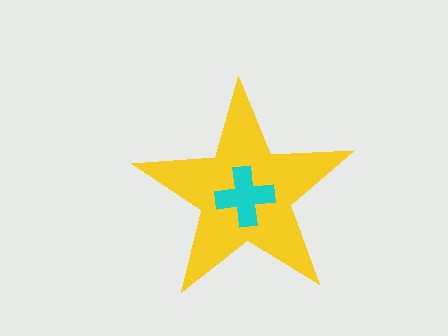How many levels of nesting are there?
2.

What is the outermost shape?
The yellow star.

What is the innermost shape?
The cyan cross.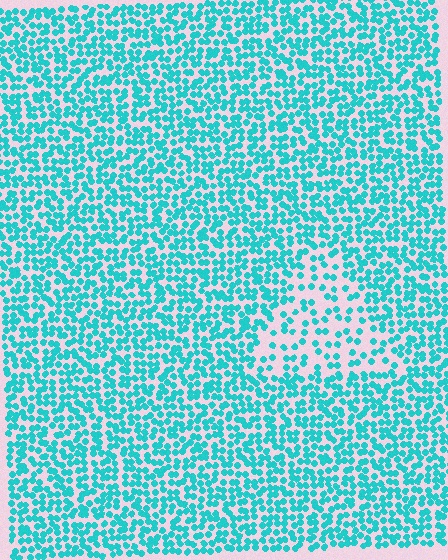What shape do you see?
I see a triangle.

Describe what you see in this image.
The image contains small cyan elements arranged at two different densities. A triangle-shaped region is visible where the elements are less densely packed than the surrounding area.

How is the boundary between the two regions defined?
The boundary is defined by a change in element density (approximately 2.1x ratio). All elements are the same color, size, and shape.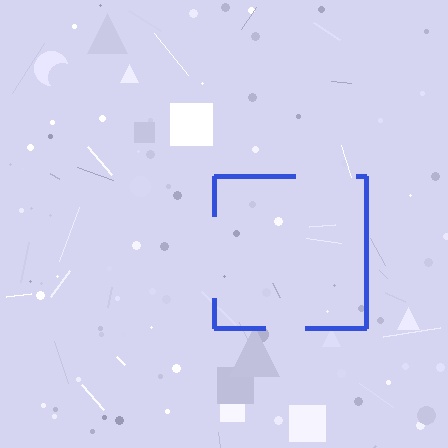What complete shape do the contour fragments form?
The contour fragments form a square.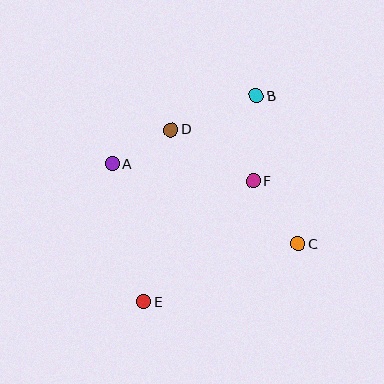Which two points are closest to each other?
Points A and D are closest to each other.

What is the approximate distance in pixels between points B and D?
The distance between B and D is approximately 92 pixels.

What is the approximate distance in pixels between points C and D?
The distance between C and D is approximately 171 pixels.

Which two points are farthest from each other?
Points B and E are farthest from each other.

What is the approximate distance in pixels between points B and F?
The distance between B and F is approximately 85 pixels.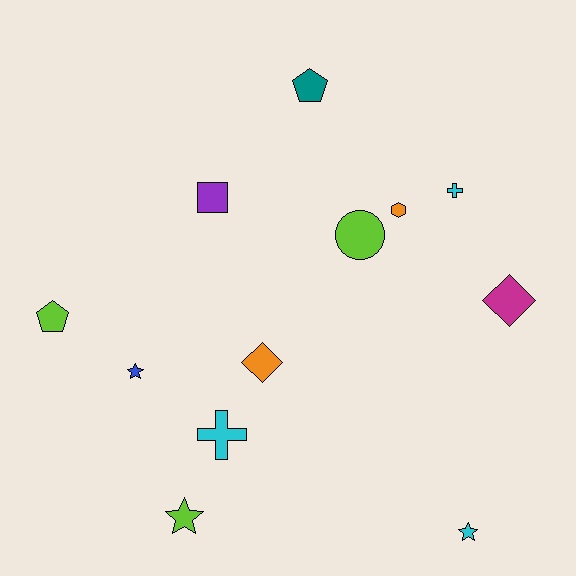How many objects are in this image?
There are 12 objects.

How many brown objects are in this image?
There are no brown objects.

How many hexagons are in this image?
There is 1 hexagon.